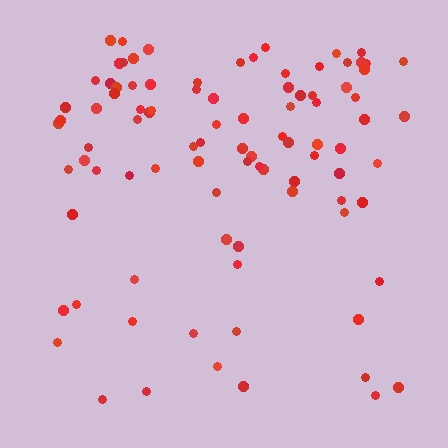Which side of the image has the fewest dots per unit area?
The bottom.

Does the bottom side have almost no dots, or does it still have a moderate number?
Still a moderate number, just noticeably fewer than the top.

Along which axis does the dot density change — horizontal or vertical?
Vertical.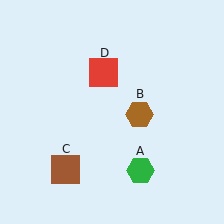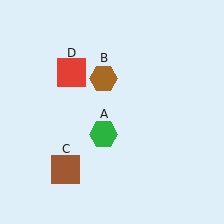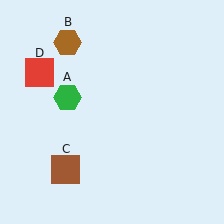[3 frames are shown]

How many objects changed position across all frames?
3 objects changed position: green hexagon (object A), brown hexagon (object B), red square (object D).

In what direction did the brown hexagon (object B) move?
The brown hexagon (object B) moved up and to the left.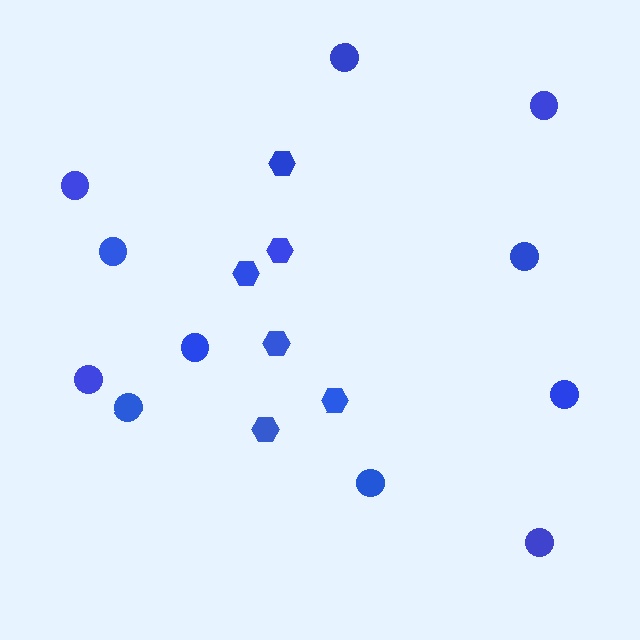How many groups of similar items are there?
There are 2 groups: one group of hexagons (6) and one group of circles (11).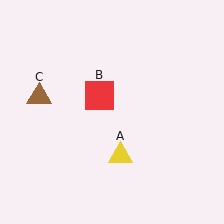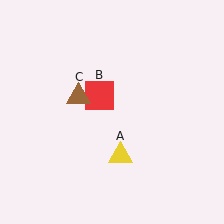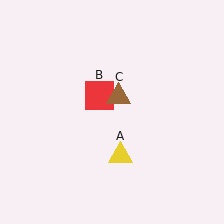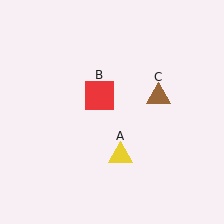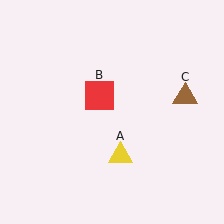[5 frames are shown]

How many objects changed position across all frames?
1 object changed position: brown triangle (object C).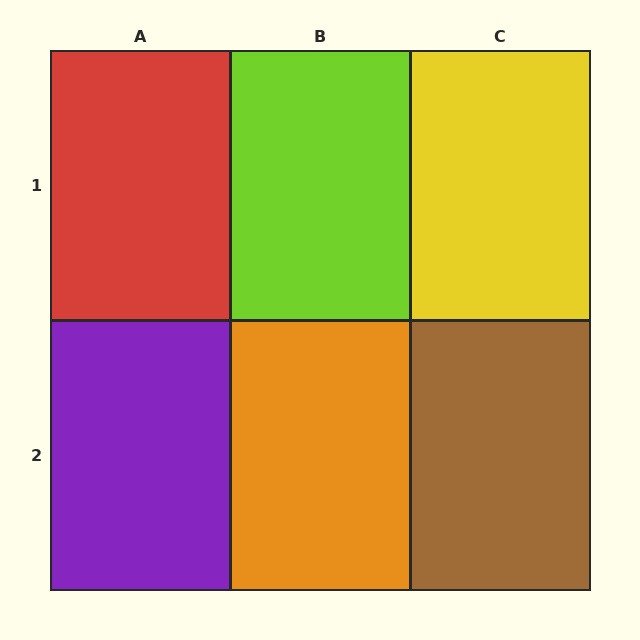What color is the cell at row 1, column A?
Red.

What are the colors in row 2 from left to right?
Purple, orange, brown.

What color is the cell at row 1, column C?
Yellow.